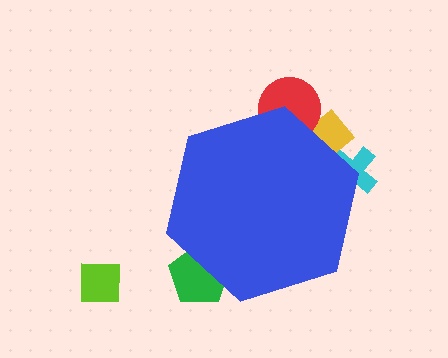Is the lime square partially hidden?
No, the lime square is fully visible.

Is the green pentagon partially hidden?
Yes, the green pentagon is partially hidden behind the blue hexagon.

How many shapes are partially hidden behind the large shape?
4 shapes are partially hidden.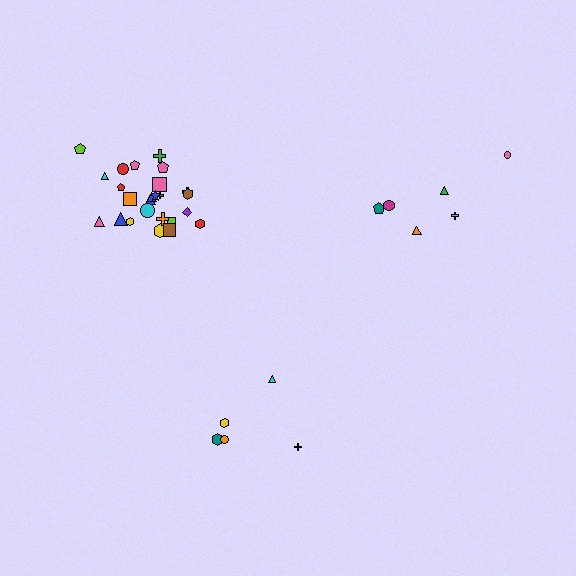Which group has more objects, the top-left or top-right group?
The top-left group.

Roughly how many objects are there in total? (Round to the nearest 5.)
Roughly 35 objects in total.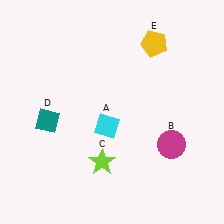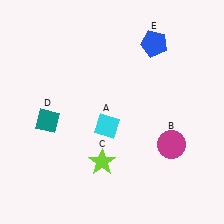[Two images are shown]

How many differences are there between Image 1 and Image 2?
There is 1 difference between the two images.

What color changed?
The pentagon (E) changed from yellow in Image 1 to blue in Image 2.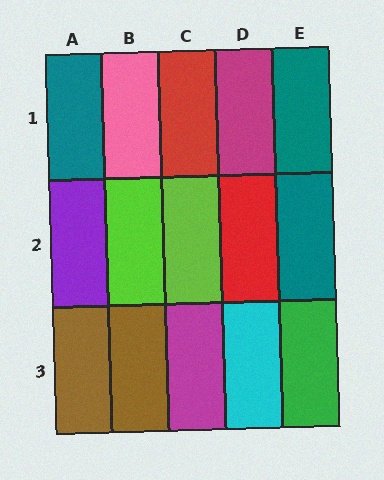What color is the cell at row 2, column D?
Red.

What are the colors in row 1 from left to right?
Teal, pink, red, magenta, teal.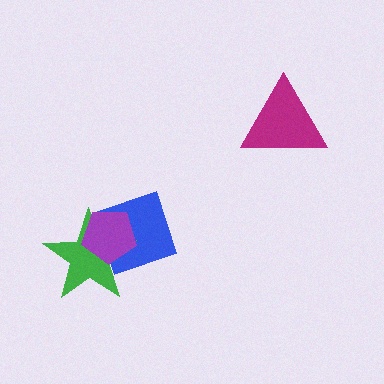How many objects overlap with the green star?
2 objects overlap with the green star.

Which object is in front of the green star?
The purple pentagon is in front of the green star.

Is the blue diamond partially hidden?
Yes, it is partially covered by another shape.